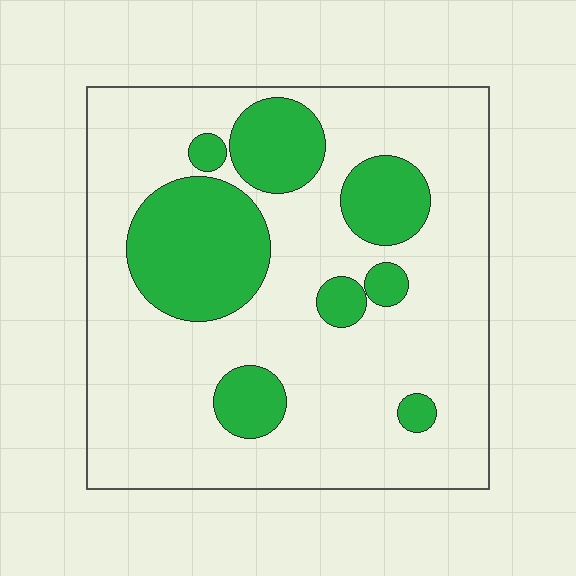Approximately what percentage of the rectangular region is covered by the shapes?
Approximately 25%.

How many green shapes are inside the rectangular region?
8.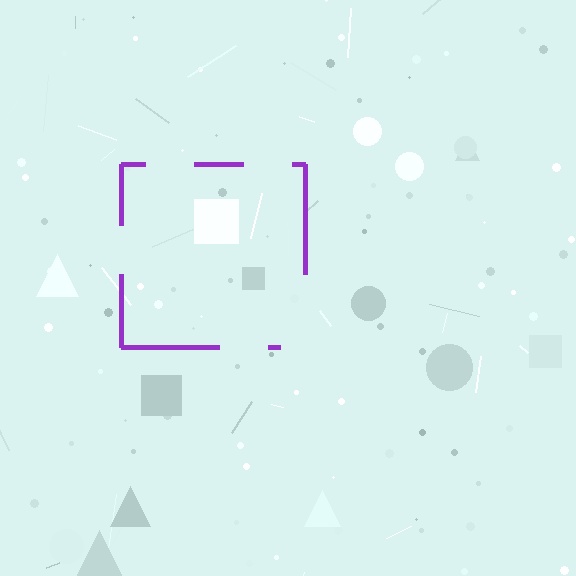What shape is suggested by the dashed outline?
The dashed outline suggests a square.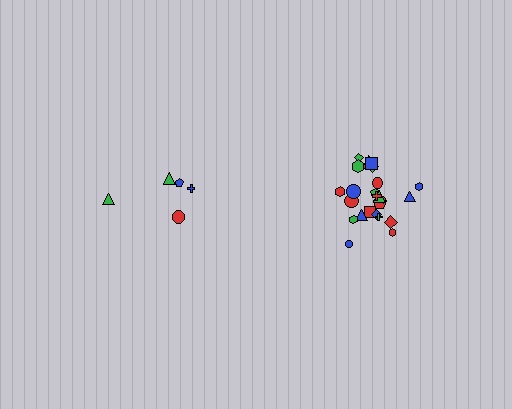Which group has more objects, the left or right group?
The right group.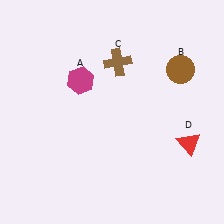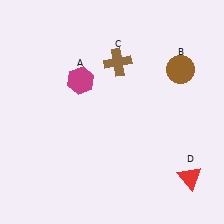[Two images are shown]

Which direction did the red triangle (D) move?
The red triangle (D) moved down.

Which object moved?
The red triangle (D) moved down.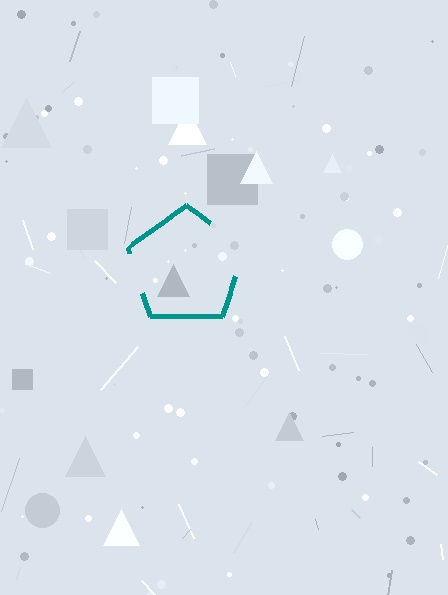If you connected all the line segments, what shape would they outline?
They would outline a pentagon.